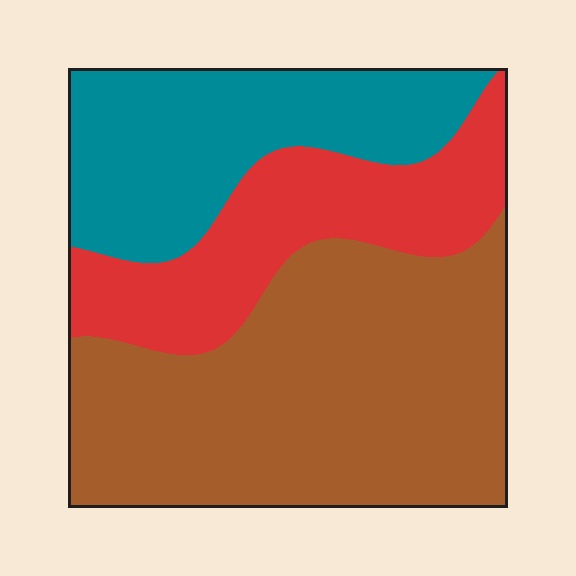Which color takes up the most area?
Brown, at roughly 50%.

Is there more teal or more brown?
Brown.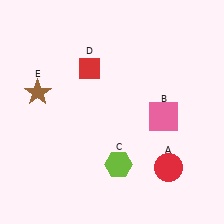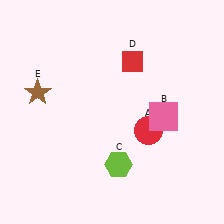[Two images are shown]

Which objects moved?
The objects that moved are: the red circle (A), the red diamond (D).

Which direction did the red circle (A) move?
The red circle (A) moved up.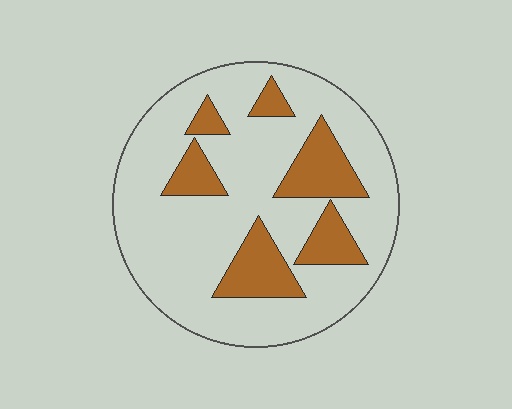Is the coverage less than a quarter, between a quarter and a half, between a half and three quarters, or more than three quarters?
Less than a quarter.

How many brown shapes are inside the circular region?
6.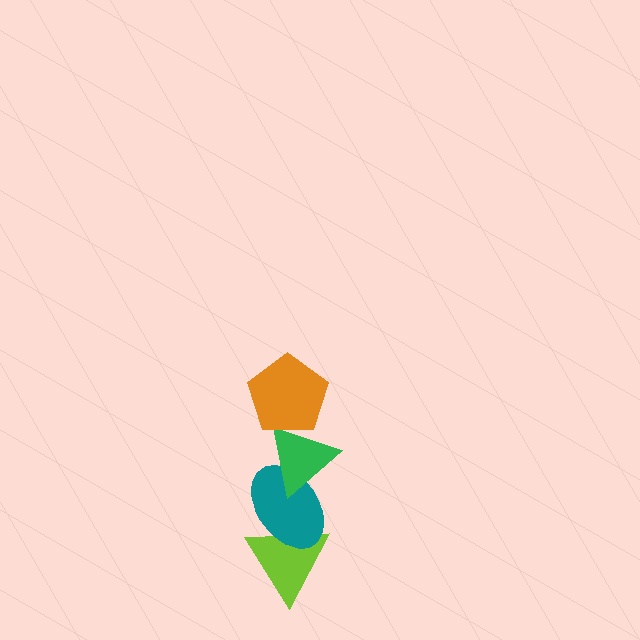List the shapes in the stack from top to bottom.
From top to bottom: the orange pentagon, the green triangle, the teal ellipse, the lime triangle.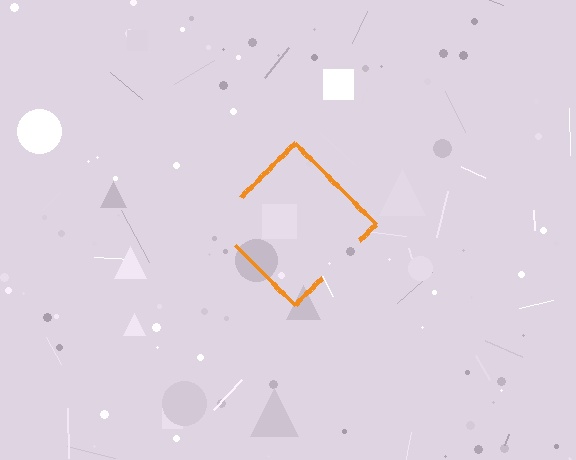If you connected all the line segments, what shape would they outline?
They would outline a diamond.